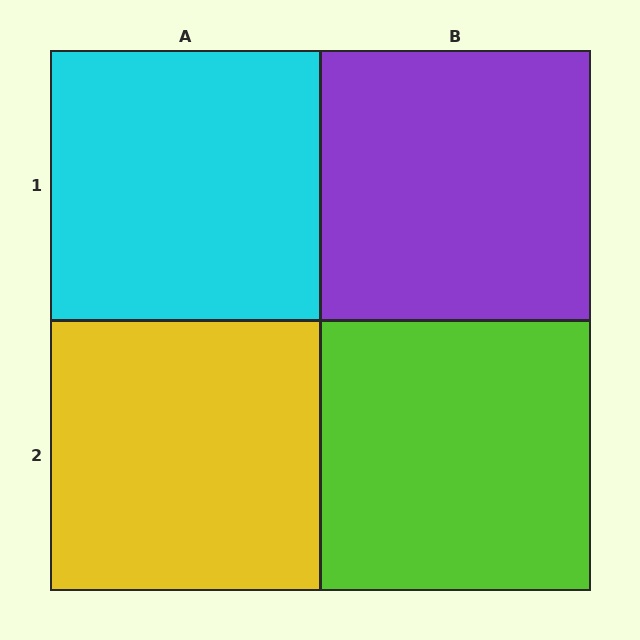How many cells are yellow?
1 cell is yellow.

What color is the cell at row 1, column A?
Cyan.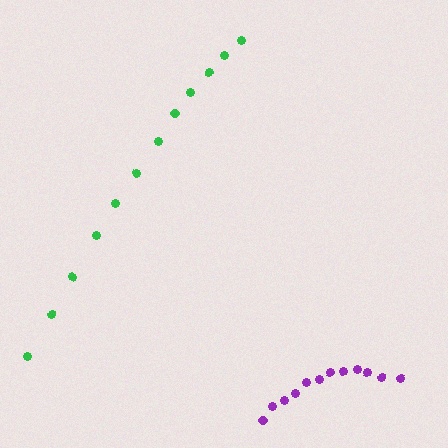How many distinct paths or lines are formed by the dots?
There are 2 distinct paths.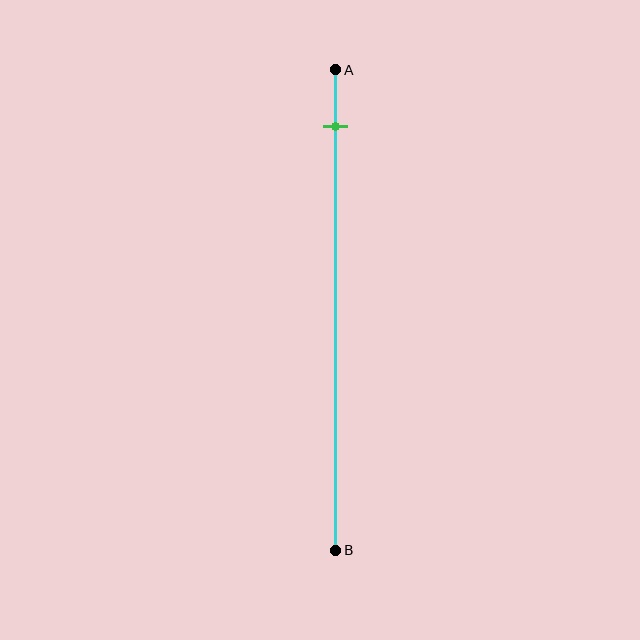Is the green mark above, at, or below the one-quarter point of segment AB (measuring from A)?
The green mark is above the one-quarter point of segment AB.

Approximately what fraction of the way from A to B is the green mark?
The green mark is approximately 10% of the way from A to B.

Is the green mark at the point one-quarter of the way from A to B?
No, the mark is at about 10% from A, not at the 25% one-quarter point.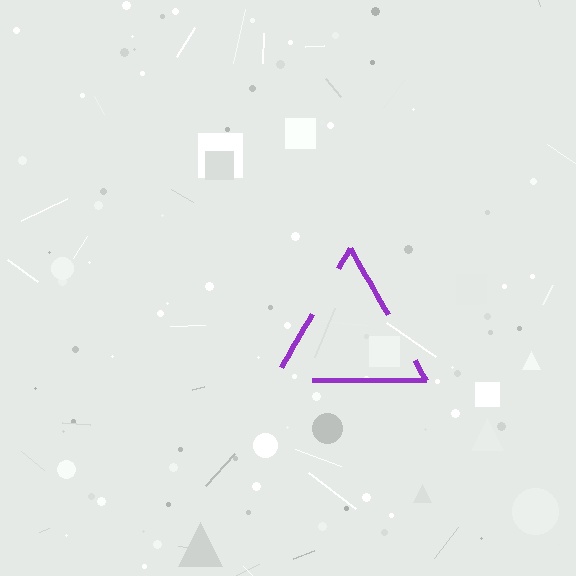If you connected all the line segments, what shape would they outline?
They would outline a triangle.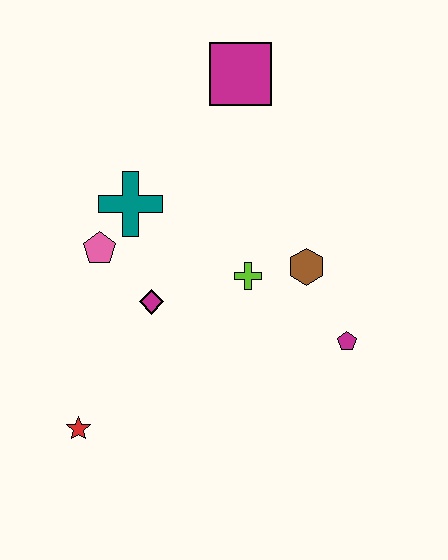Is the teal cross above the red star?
Yes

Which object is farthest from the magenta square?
The red star is farthest from the magenta square.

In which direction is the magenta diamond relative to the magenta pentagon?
The magenta diamond is to the left of the magenta pentagon.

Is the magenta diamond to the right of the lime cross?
No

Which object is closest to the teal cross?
The pink pentagon is closest to the teal cross.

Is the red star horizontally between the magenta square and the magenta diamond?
No